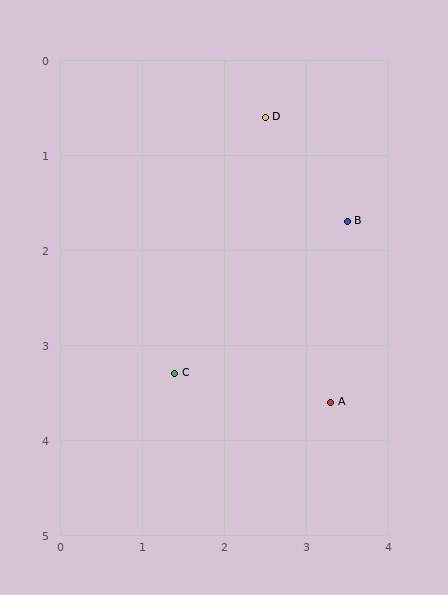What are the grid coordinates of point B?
Point B is at approximately (3.5, 1.7).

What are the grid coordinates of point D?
Point D is at approximately (2.5, 0.6).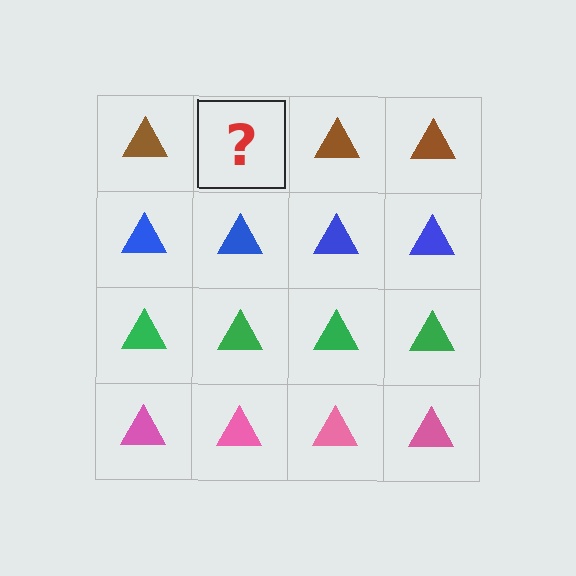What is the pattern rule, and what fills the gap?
The rule is that each row has a consistent color. The gap should be filled with a brown triangle.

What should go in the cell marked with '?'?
The missing cell should contain a brown triangle.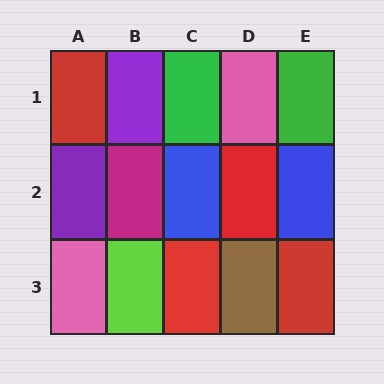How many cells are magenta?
1 cell is magenta.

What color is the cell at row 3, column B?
Lime.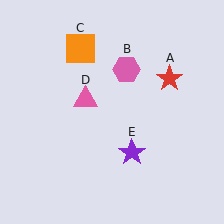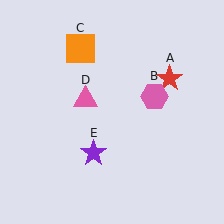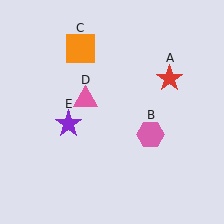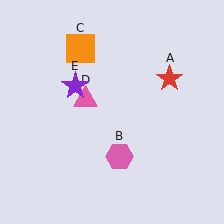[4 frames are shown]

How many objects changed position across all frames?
2 objects changed position: pink hexagon (object B), purple star (object E).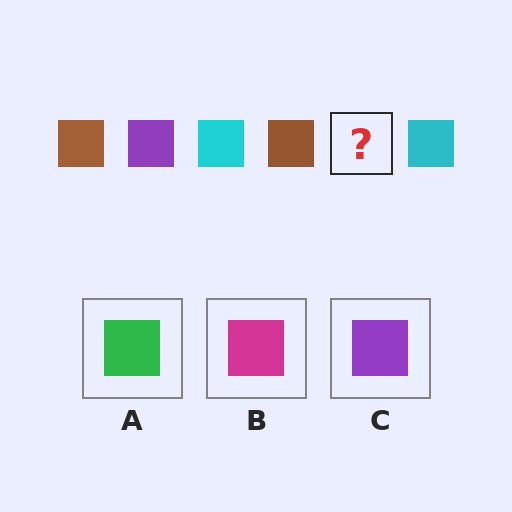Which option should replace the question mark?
Option C.